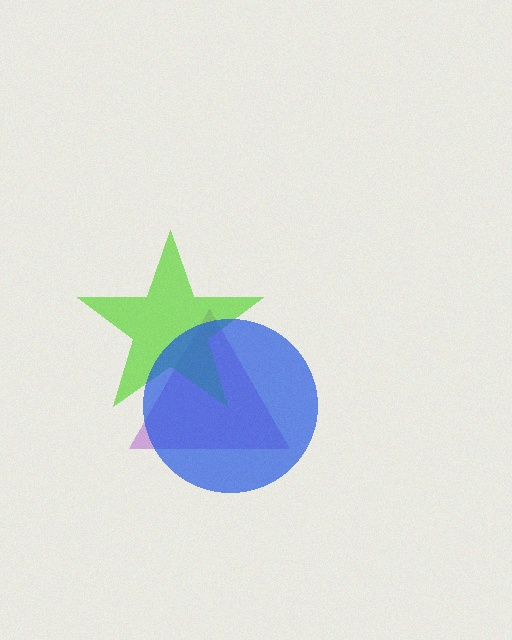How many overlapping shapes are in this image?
There are 3 overlapping shapes in the image.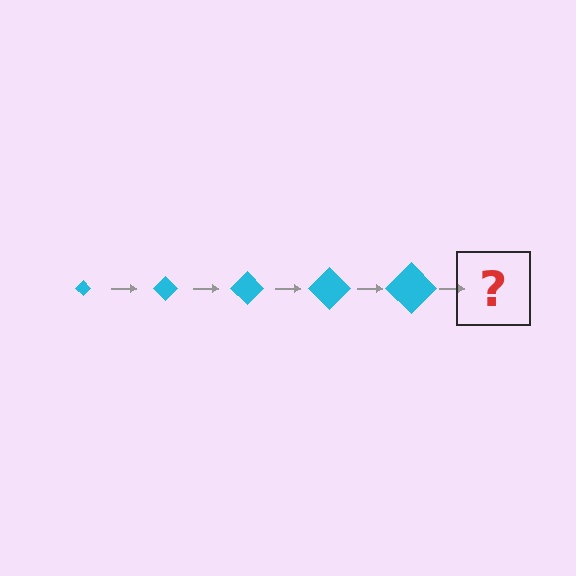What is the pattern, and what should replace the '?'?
The pattern is that the diamond gets progressively larger each step. The '?' should be a cyan diamond, larger than the previous one.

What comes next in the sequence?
The next element should be a cyan diamond, larger than the previous one.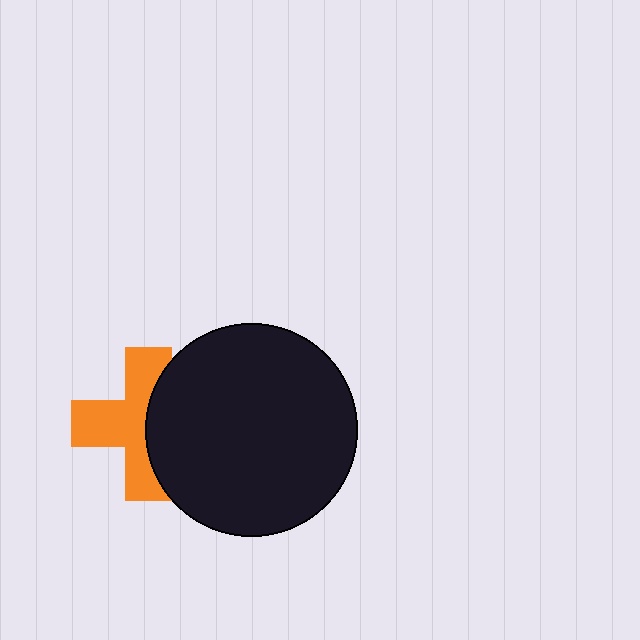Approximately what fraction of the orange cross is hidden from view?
Roughly 42% of the orange cross is hidden behind the black circle.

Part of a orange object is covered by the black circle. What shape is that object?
It is a cross.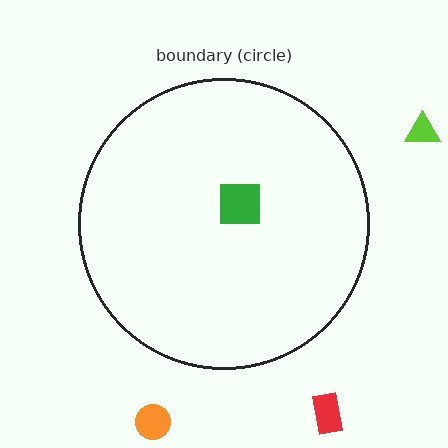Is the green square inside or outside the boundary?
Inside.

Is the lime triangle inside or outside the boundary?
Outside.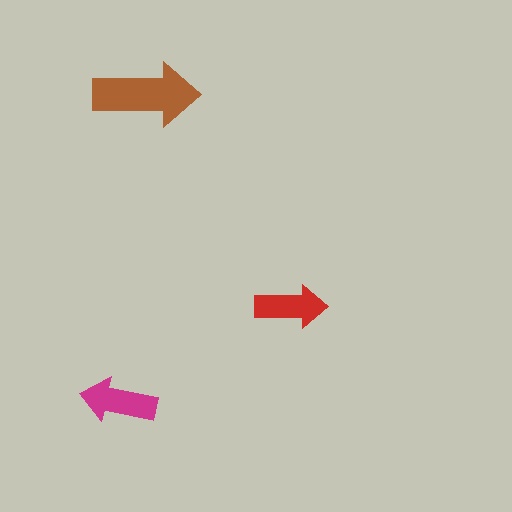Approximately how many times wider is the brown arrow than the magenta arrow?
About 1.5 times wider.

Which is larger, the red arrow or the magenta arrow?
The magenta one.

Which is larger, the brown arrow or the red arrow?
The brown one.